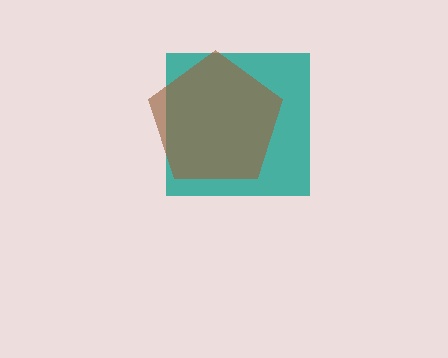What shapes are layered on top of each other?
The layered shapes are: a teal square, a brown pentagon.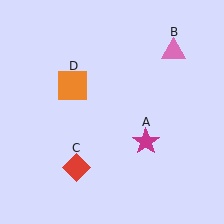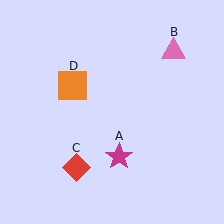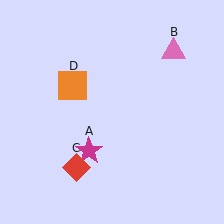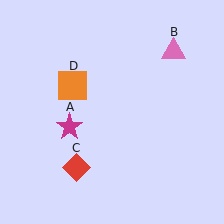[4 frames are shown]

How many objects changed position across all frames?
1 object changed position: magenta star (object A).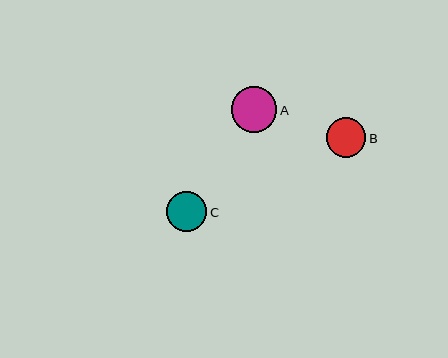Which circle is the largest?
Circle A is the largest with a size of approximately 46 pixels.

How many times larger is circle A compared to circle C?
Circle A is approximately 1.1 times the size of circle C.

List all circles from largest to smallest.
From largest to smallest: A, C, B.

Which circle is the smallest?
Circle B is the smallest with a size of approximately 40 pixels.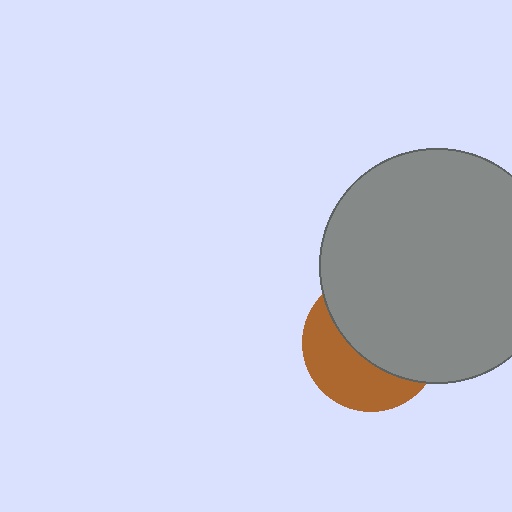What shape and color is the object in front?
The object in front is a gray circle.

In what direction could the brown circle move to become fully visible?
The brown circle could move toward the lower-left. That would shift it out from behind the gray circle entirely.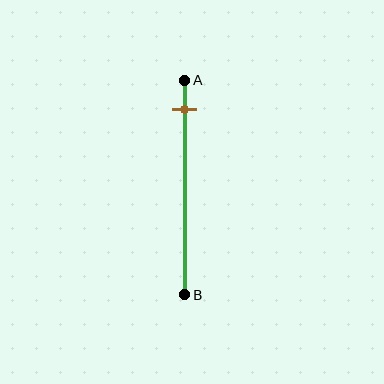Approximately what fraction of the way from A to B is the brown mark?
The brown mark is approximately 15% of the way from A to B.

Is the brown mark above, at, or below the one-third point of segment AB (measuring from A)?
The brown mark is above the one-third point of segment AB.